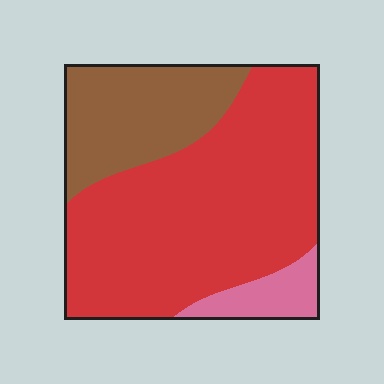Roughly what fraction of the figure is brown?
Brown covers roughly 25% of the figure.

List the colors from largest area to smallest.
From largest to smallest: red, brown, pink.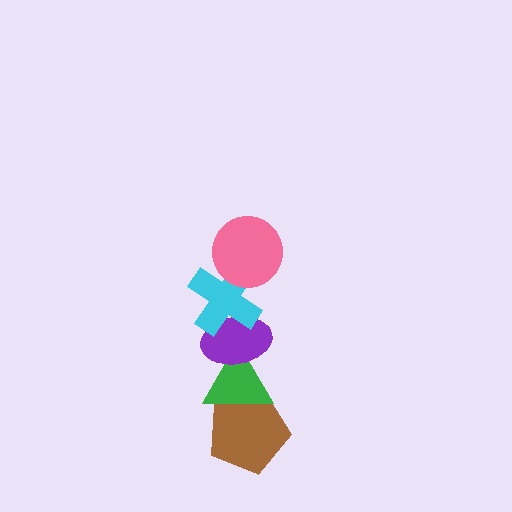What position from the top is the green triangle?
The green triangle is 4th from the top.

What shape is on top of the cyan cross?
The pink circle is on top of the cyan cross.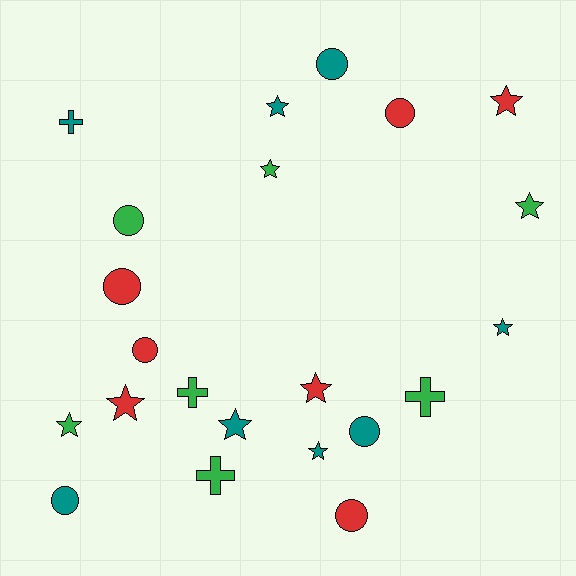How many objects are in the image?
There are 22 objects.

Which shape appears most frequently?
Star, with 10 objects.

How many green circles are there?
There is 1 green circle.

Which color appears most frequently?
Teal, with 8 objects.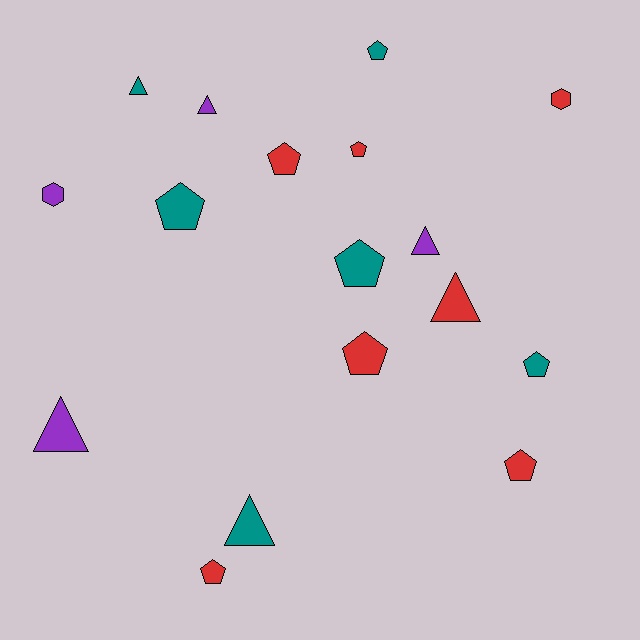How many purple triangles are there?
There are 3 purple triangles.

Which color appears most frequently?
Red, with 7 objects.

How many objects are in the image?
There are 17 objects.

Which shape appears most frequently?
Pentagon, with 9 objects.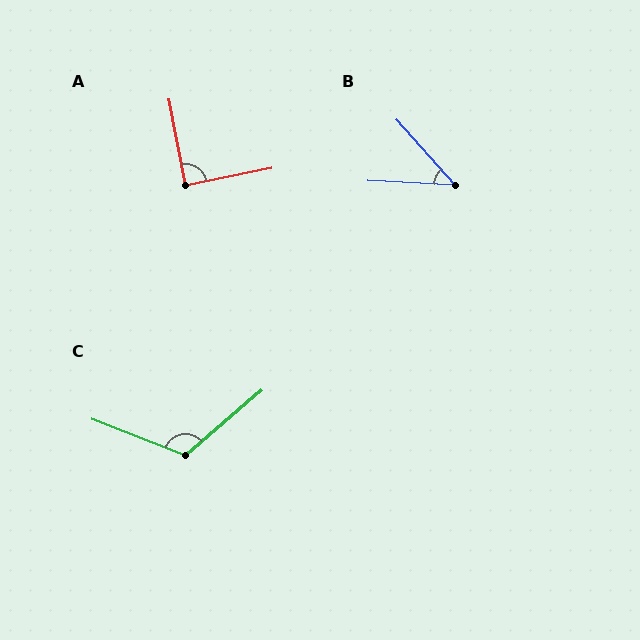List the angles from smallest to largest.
B (46°), A (90°), C (118°).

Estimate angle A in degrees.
Approximately 90 degrees.